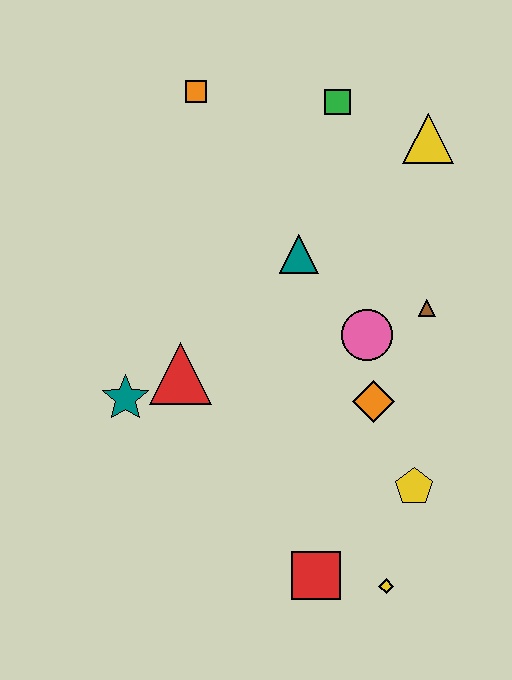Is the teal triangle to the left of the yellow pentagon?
Yes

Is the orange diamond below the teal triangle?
Yes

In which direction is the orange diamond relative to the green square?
The orange diamond is below the green square.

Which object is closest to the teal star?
The red triangle is closest to the teal star.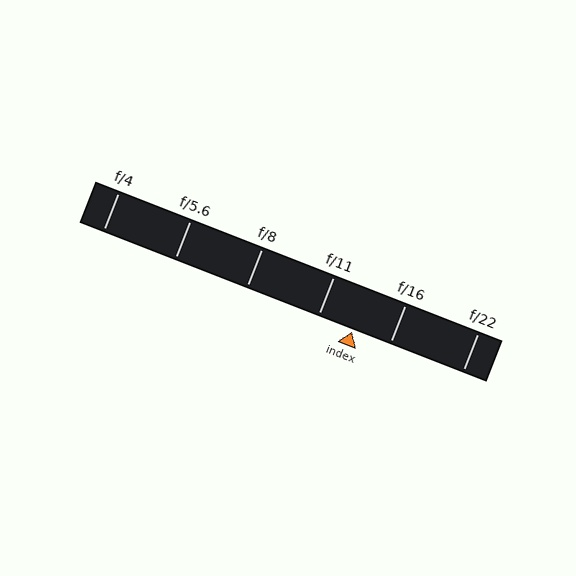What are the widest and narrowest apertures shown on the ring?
The widest aperture shown is f/4 and the narrowest is f/22.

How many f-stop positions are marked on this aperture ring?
There are 6 f-stop positions marked.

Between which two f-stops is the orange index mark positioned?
The index mark is between f/11 and f/16.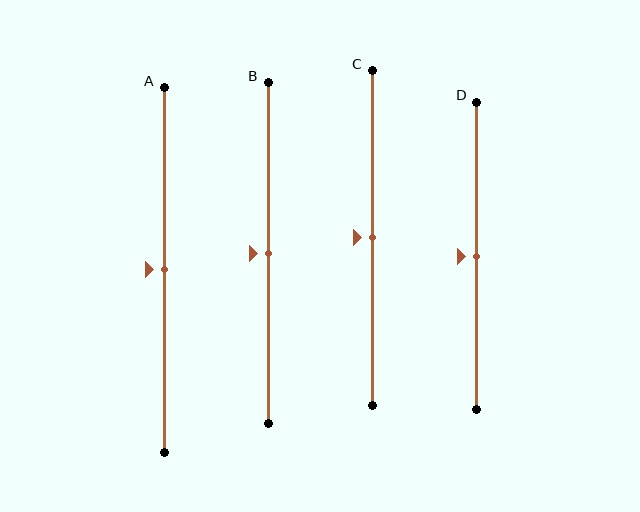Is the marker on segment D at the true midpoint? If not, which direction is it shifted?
Yes, the marker on segment D is at the true midpoint.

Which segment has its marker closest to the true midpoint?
Segment A has its marker closest to the true midpoint.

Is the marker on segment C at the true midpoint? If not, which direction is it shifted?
Yes, the marker on segment C is at the true midpoint.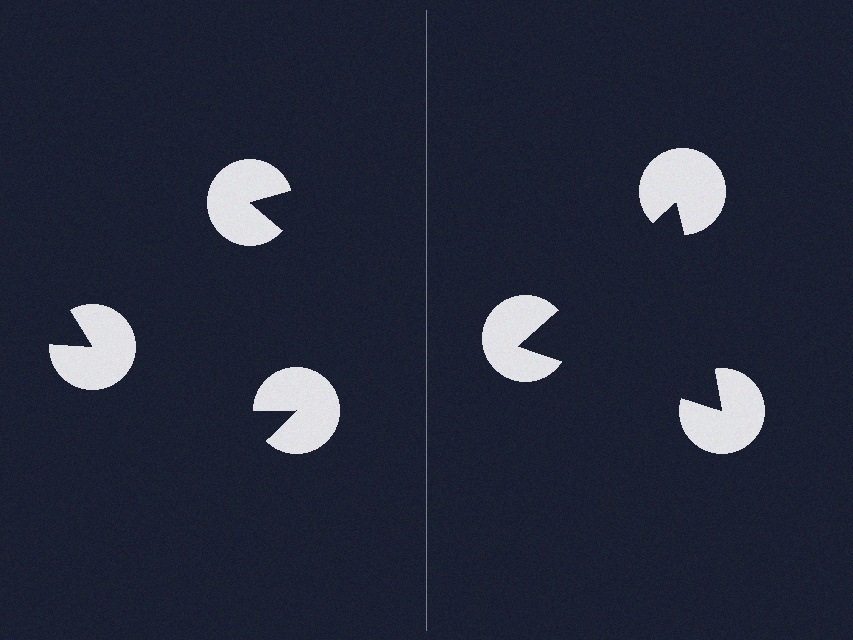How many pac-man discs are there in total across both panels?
6 — 3 on each side.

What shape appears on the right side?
An illusory triangle.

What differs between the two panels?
The pac-man discs are positioned identically on both sides; only the wedge orientations differ. On the right they align to a triangle; on the left they are misaligned.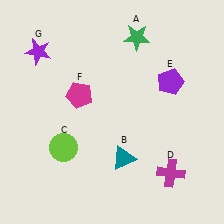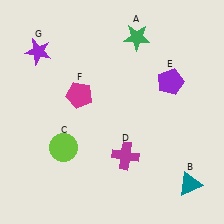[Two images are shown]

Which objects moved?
The objects that moved are: the teal triangle (B), the magenta cross (D).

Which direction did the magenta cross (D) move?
The magenta cross (D) moved left.